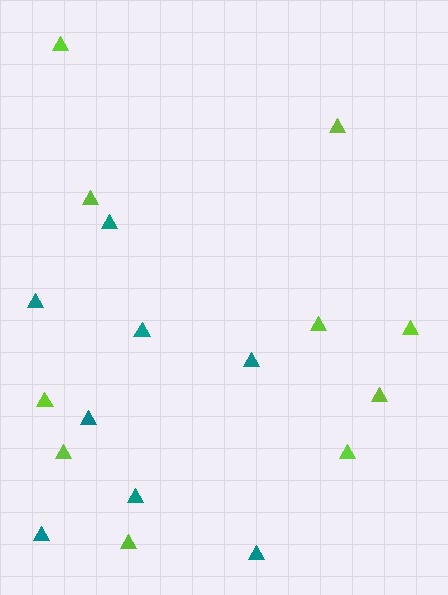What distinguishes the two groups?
There are 2 groups: one group of lime triangles (10) and one group of teal triangles (8).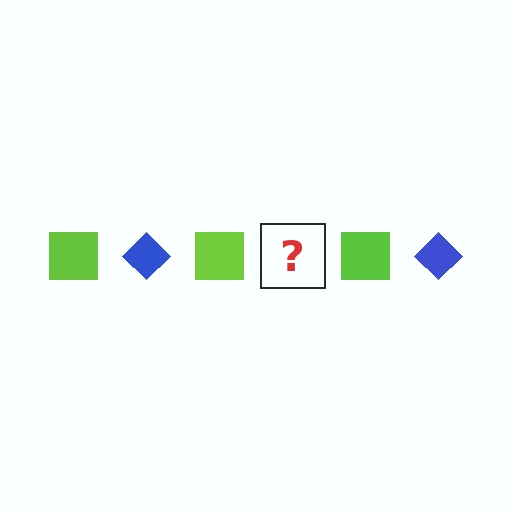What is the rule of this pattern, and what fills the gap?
The rule is that the pattern alternates between lime square and blue diamond. The gap should be filled with a blue diamond.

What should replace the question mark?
The question mark should be replaced with a blue diamond.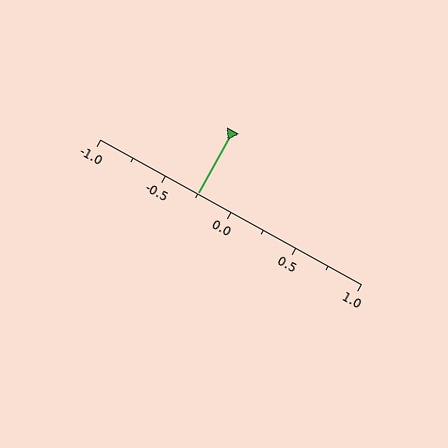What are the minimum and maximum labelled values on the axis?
The axis runs from -1.0 to 1.0.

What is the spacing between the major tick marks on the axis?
The major ticks are spaced 0.5 apart.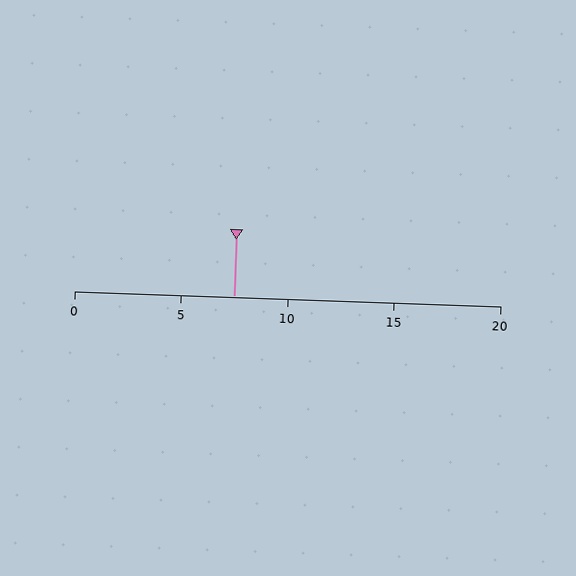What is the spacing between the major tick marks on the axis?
The major ticks are spaced 5 apart.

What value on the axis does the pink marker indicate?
The marker indicates approximately 7.5.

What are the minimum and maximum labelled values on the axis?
The axis runs from 0 to 20.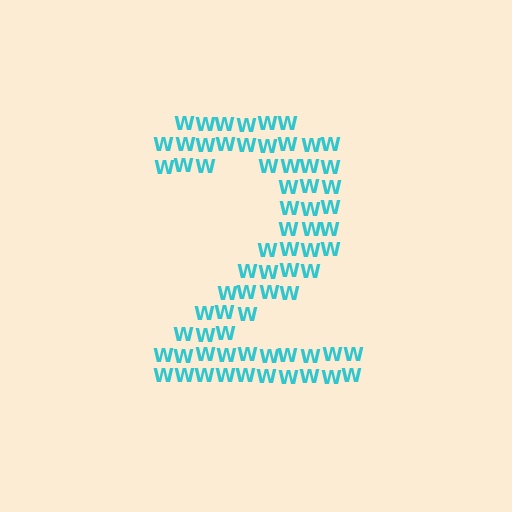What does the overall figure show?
The overall figure shows the digit 2.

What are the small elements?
The small elements are letter W's.